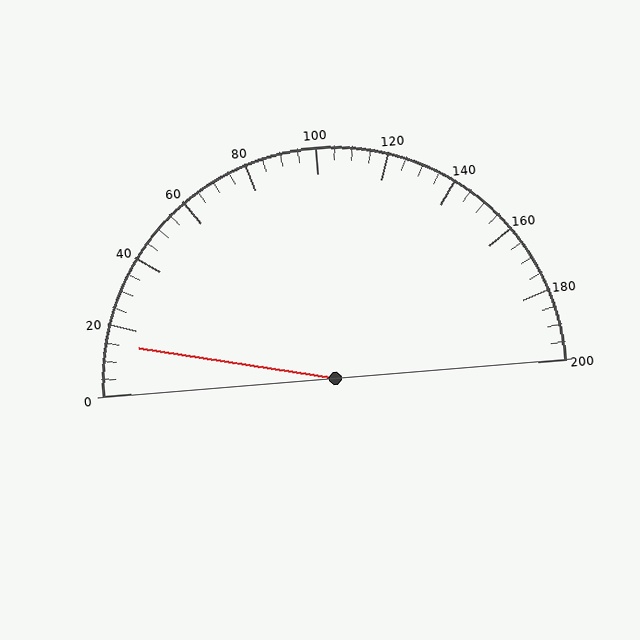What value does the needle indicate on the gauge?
The needle indicates approximately 15.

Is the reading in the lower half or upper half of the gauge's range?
The reading is in the lower half of the range (0 to 200).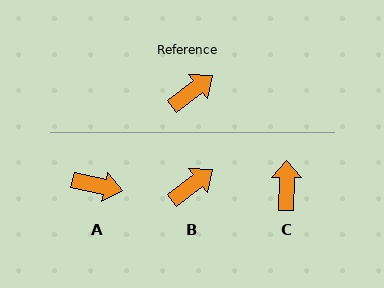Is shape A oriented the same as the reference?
No, it is off by about 49 degrees.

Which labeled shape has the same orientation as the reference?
B.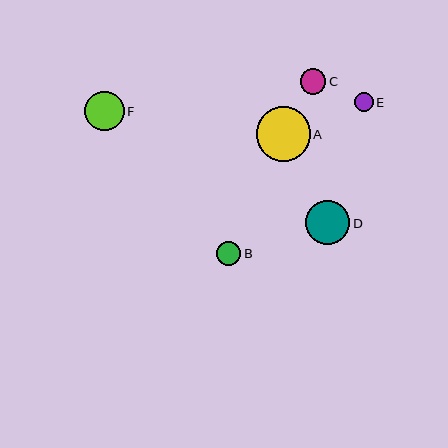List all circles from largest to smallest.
From largest to smallest: A, D, F, C, B, E.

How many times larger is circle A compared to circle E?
Circle A is approximately 2.9 times the size of circle E.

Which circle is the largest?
Circle A is the largest with a size of approximately 54 pixels.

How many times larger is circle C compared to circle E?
Circle C is approximately 1.4 times the size of circle E.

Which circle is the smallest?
Circle E is the smallest with a size of approximately 18 pixels.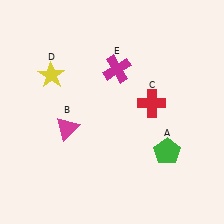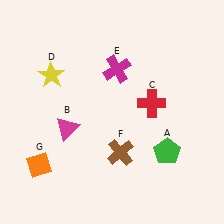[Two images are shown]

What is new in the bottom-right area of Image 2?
A brown cross (F) was added in the bottom-right area of Image 2.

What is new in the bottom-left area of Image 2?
An orange diamond (G) was added in the bottom-left area of Image 2.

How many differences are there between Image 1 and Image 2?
There are 2 differences between the two images.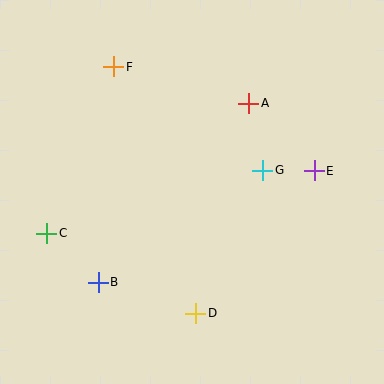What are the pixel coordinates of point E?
Point E is at (314, 171).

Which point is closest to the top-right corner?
Point A is closest to the top-right corner.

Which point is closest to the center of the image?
Point G at (263, 170) is closest to the center.